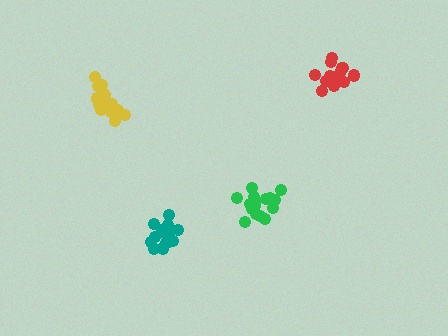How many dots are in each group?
Group 1: 15 dots, Group 2: 16 dots, Group 3: 13 dots, Group 4: 13 dots (57 total).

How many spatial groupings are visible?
There are 4 spatial groupings.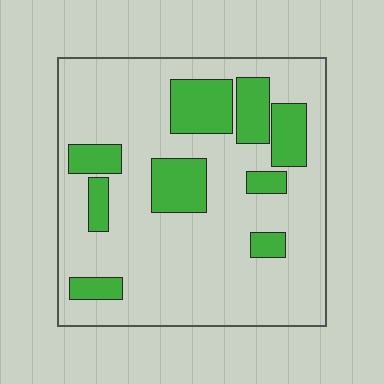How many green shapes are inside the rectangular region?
9.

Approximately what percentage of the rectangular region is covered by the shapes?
Approximately 25%.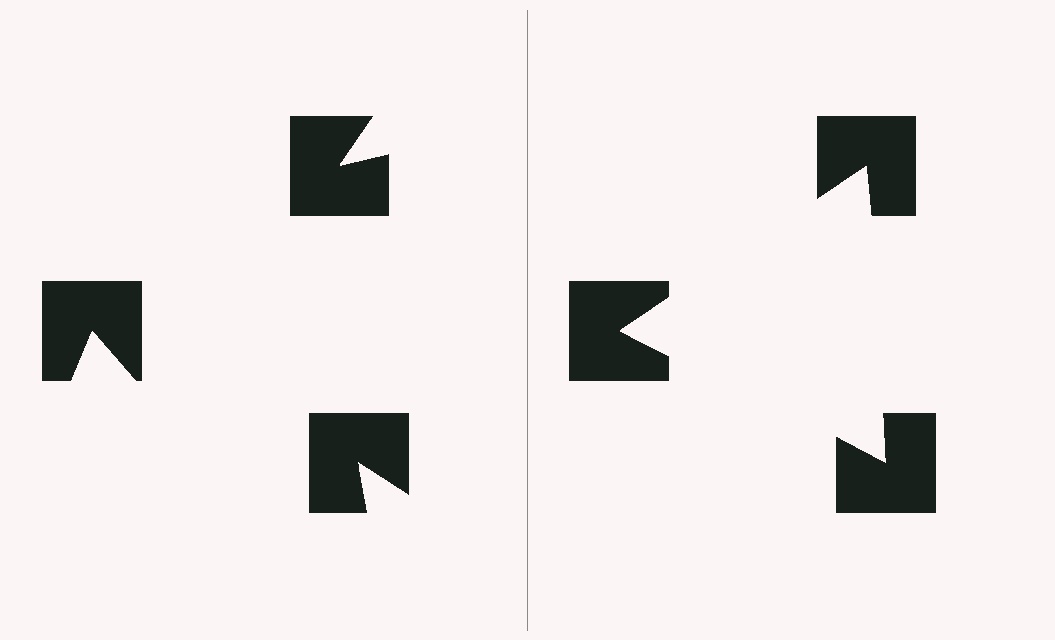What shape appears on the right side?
An illusory triangle.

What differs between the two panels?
The notched squares are positioned identically on both sides; only the wedge orientations differ. On the right they align to a triangle; on the left they are misaligned.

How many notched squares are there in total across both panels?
6 — 3 on each side.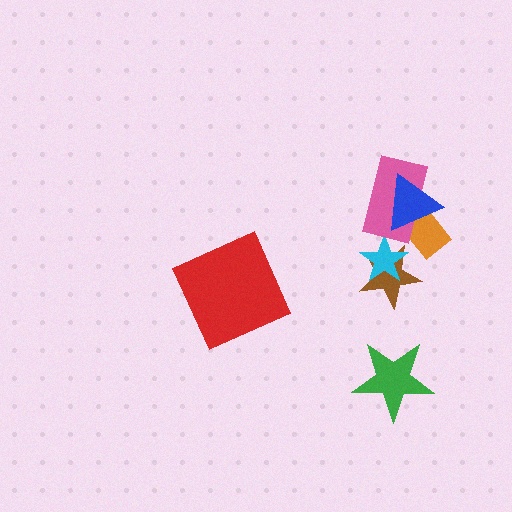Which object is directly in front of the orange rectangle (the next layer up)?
The pink rectangle is directly in front of the orange rectangle.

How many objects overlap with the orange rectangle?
2 objects overlap with the orange rectangle.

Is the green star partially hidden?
No, no other shape covers it.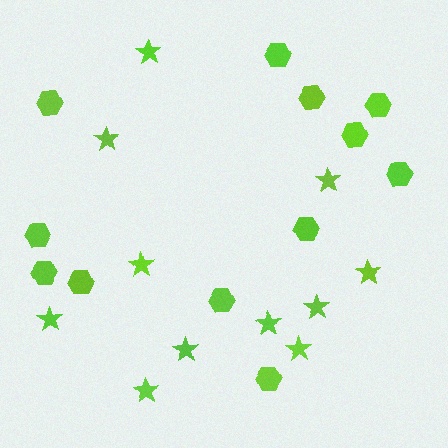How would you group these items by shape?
There are 2 groups: one group of stars (11) and one group of hexagons (12).